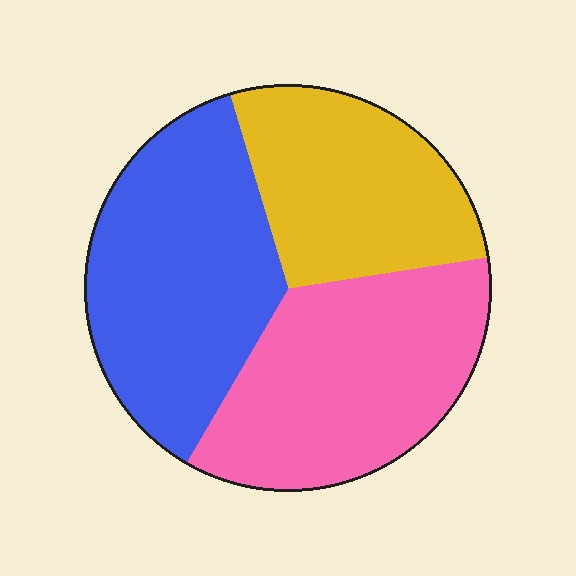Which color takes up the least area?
Yellow, at roughly 25%.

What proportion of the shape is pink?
Pink takes up about three eighths (3/8) of the shape.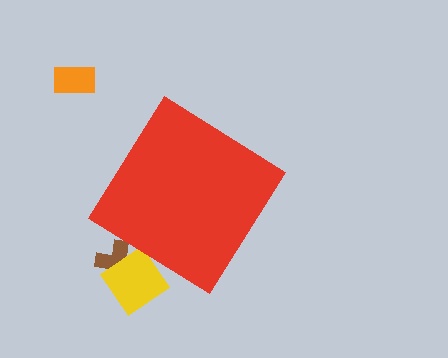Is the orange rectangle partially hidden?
No, the orange rectangle is fully visible.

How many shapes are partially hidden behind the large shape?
2 shapes are partially hidden.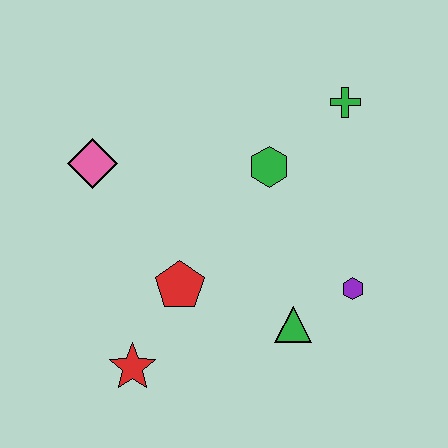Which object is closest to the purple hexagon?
The green triangle is closest to the purple hexagon.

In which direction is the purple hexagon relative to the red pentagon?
The purple hexagon is to the right of the red pentagon.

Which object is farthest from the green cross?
The red star is farthest from the green cross.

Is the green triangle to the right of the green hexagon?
Yes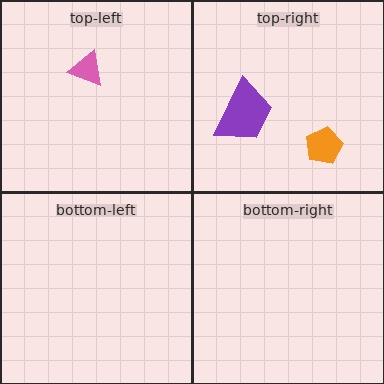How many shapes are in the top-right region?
2.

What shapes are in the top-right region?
The purple trapezoid, the orange pentagon.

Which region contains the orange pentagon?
The top-right region.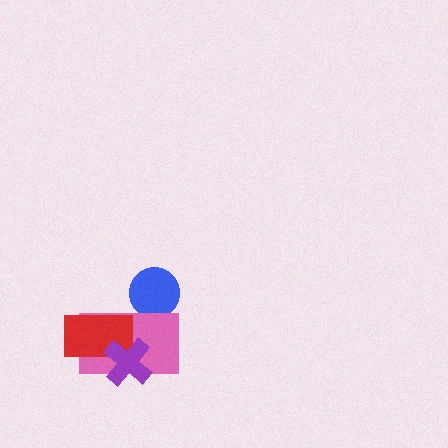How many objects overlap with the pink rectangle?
3 objects overlap with the pink rectangle.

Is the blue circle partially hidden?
Yes, it is partially covered by another shape.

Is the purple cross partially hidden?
No, no other shape covers it.